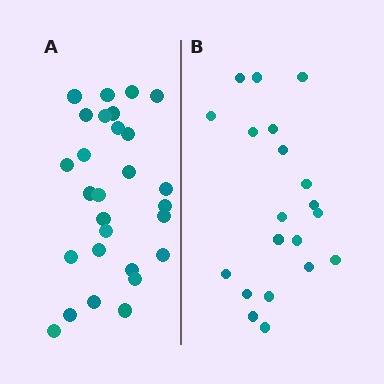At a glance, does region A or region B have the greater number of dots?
Region A (the left region) has more dots.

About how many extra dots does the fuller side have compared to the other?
Region A has roughly 8 or so more dots than region B.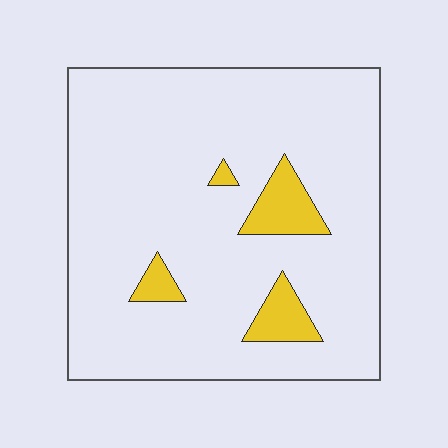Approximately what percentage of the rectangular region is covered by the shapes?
Approximately 10%.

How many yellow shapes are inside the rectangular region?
4.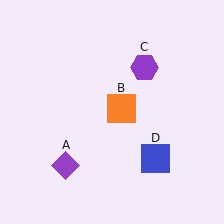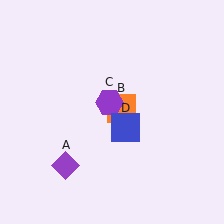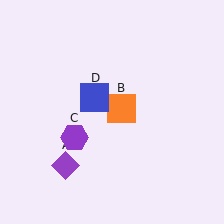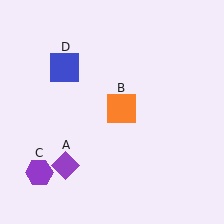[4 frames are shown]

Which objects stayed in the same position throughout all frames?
Purple diamond (object A) and orange square (object B) remained stationary.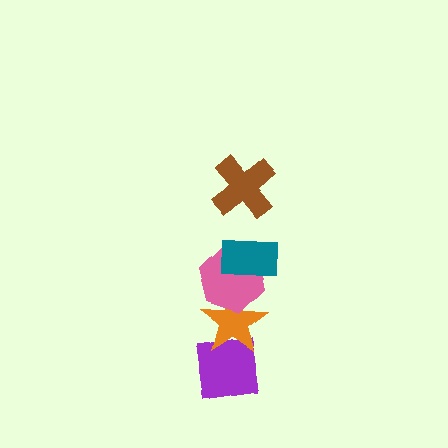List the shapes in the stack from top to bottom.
From top to bottom: the brown cross, the teal rectangle, the pink hexagon, the orange star, the purple square.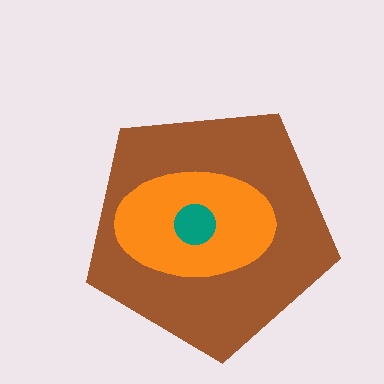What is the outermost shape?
The brown pentagon.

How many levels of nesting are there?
3.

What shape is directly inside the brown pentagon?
The orange ellipse.